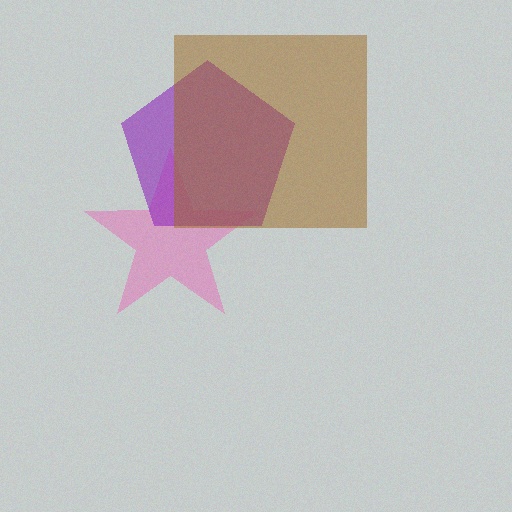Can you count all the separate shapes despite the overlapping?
Yes, there are 3 separate shapes.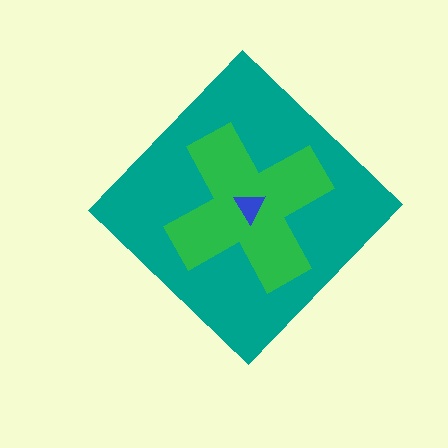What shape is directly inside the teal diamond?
The green cross.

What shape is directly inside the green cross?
The blue triangle.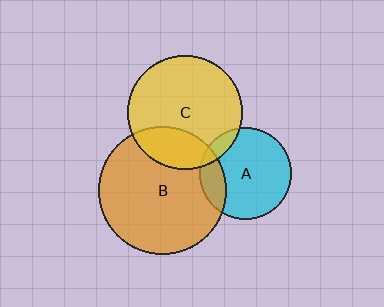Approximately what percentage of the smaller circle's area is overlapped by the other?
Approximately 10%.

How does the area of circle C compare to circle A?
Approximately 1.5 times.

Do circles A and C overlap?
Yes.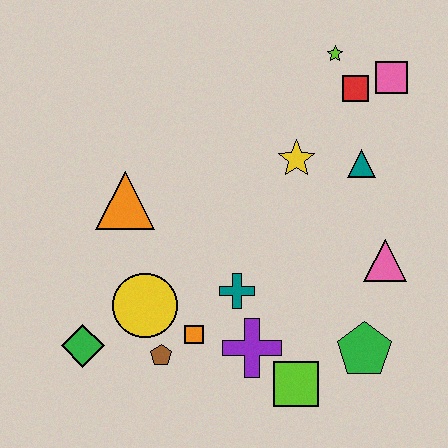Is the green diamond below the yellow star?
Yes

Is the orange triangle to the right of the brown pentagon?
No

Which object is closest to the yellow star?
The teal triangle is closest to the yellow star.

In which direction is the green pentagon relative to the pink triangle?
The green pentagon is below the pink triangle.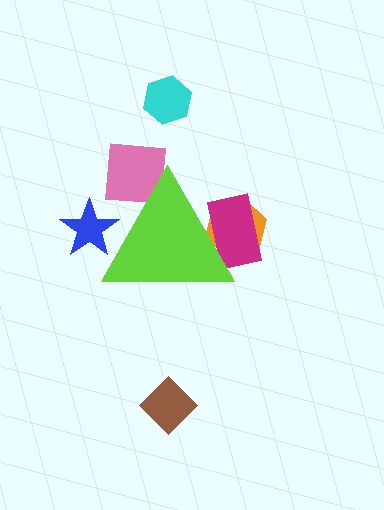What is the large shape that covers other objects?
A lime triangle.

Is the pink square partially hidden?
Yes, the pink square is partially hidden behind the lime triangle.